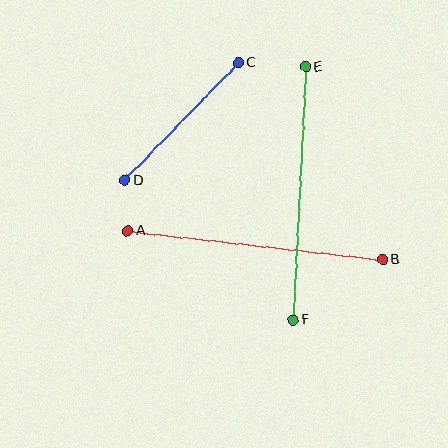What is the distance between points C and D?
The distance is approximately 163 pixels.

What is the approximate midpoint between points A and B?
The midpoint is at approximately (255, 245) pixels.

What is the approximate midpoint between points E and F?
The midpoint is at approximately (299, 193) pixels.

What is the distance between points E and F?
The distance is approximately 254 pixels.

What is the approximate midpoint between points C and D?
The midpoint is at approximately (182, 121) pixels.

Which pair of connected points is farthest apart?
Points A and B are farthest apart.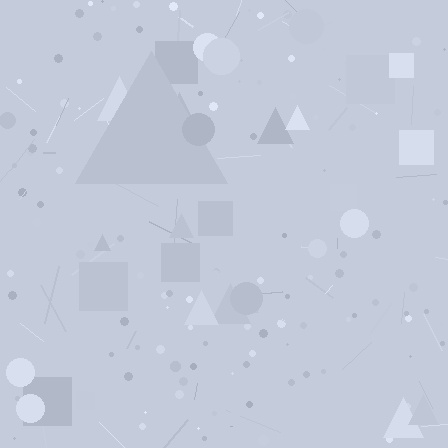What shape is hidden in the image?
A triangle is hidden in the image.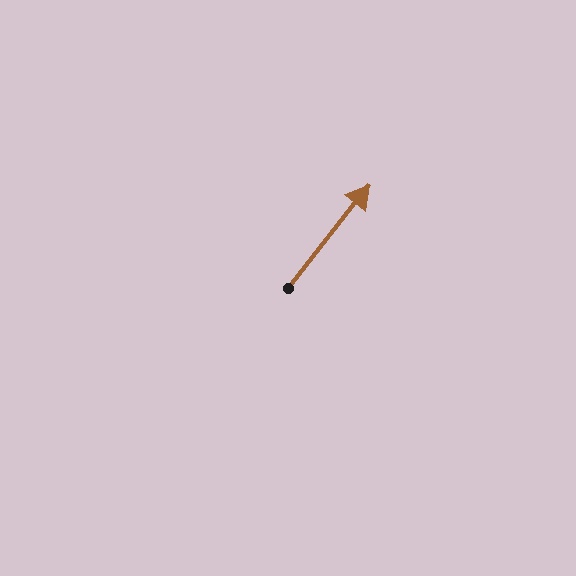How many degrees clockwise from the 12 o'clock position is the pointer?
Approximately 38 degrees.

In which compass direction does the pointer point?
Northeast.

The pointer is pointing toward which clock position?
Roughly 1 o'clock.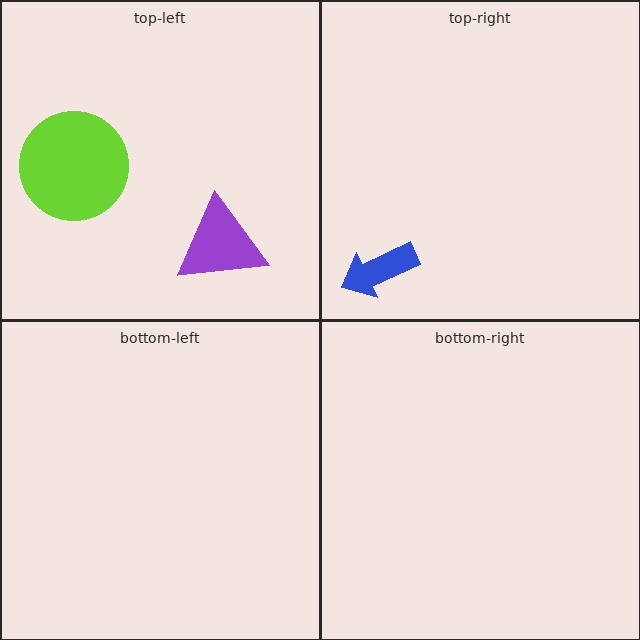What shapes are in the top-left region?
The lime circle, the purple triangle.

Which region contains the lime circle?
The top-left region.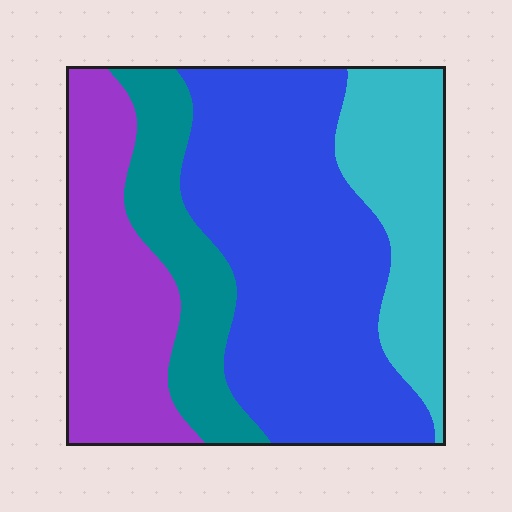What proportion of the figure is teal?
Teal covers roughly 15% of the figure.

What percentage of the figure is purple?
Purple takes up about one quarter (1/4) of the figure.